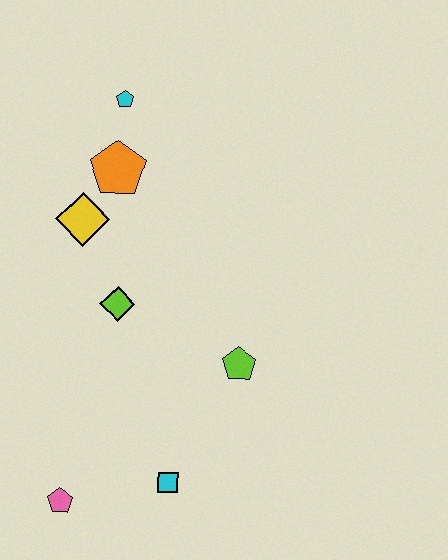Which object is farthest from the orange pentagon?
The pink pentagon is farthest from the orange pentagon.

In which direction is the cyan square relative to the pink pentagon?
The cyan square is to the right of the pink pentagon.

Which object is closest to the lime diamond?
The yellow diamond is closest to the lime diamond.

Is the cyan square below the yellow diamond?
Yes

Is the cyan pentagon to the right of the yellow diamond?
Yes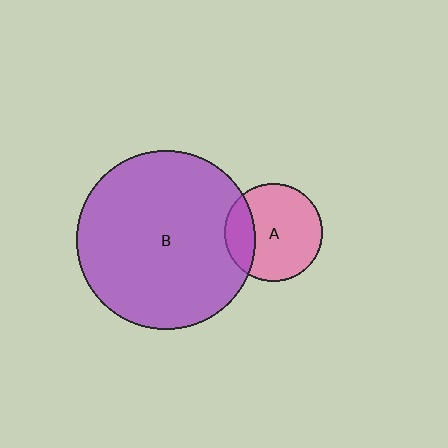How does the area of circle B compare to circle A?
Approximately 3.4 times.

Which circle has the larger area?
Circle B (purple).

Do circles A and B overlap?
Yes.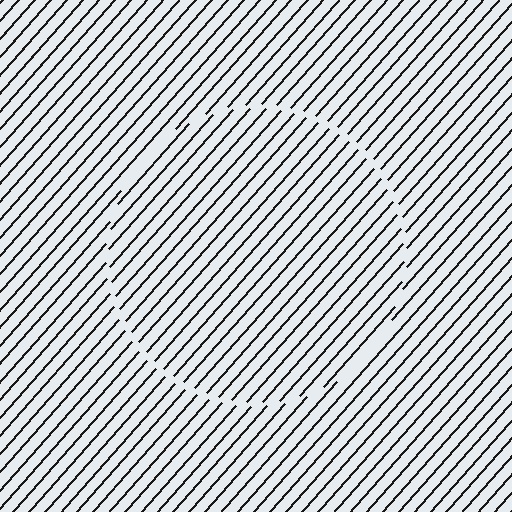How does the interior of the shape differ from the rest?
The interior of the shape contains the same grating, shifted by half a period — the contour is defined by the phase discontinuity where line-ends from the inner and outer gratings abut.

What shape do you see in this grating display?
An illusory circle. The interior of the shape contains the same grating, shifted by half a period — the contour is defined by the phase discontinuity where line-ends from the inner and outer gratings abut.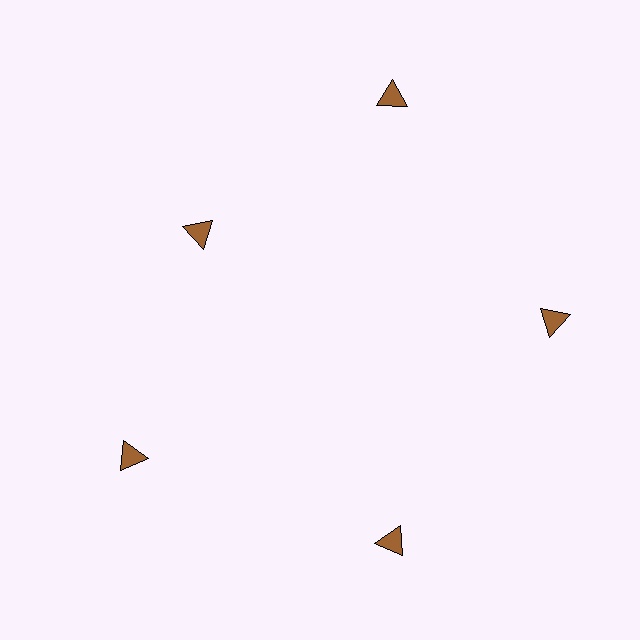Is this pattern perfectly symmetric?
No. The 5 brown triangles are arranged in a ring, but one element near the 10 o'clock position is pulled inward toward the center, breaking the 5-fold rotational symmetry.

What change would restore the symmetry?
The symmetry would be restored by moving it outward, back onto the ring so that all 5 triangles sit at equal angles and equal distance from the center.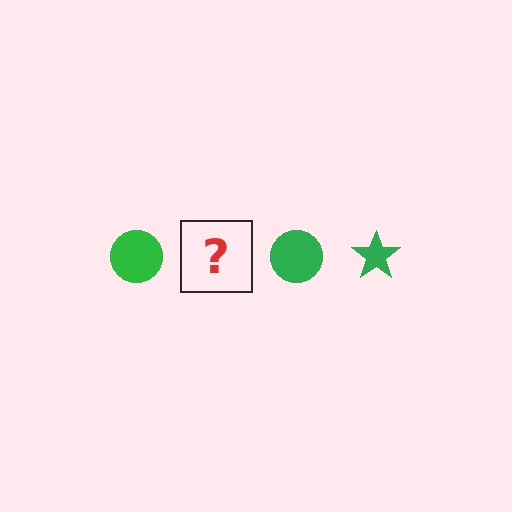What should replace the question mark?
The question mark should be replaced with a green star.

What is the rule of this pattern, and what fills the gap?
The rule is that the pattern cycles through circle, star shapes in green. The gap should be filled with a green star.